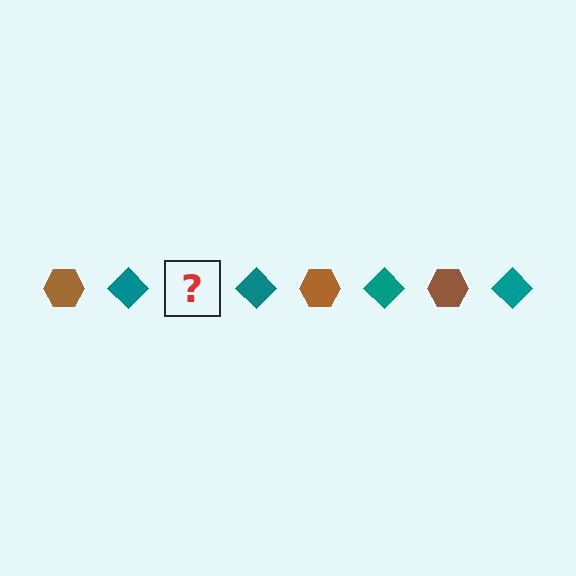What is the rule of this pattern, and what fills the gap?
The rule is that the pattern alternates between brown hexagon and teal diamond. The gap should be filled with a brown hexagon.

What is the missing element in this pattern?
The missing element is a brown hexagon.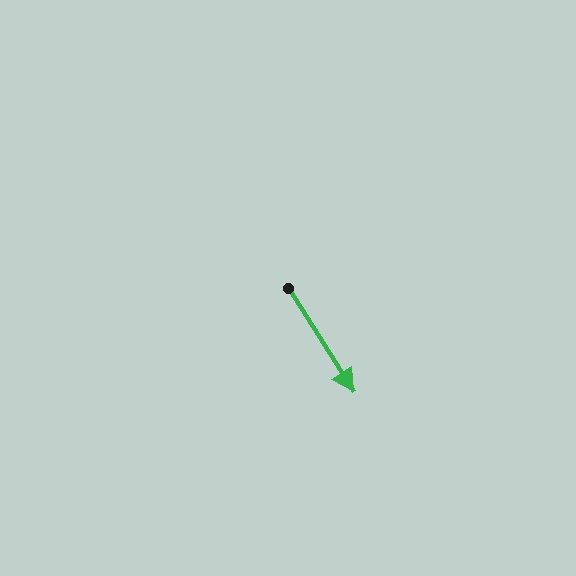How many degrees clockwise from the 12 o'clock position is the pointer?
Approximately 148 degrees.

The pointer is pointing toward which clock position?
Roughly 5 o'clock.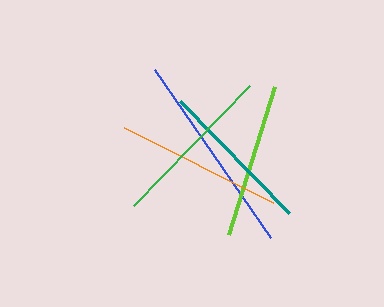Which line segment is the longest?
The blue line is the longest at approximately 205 pixels.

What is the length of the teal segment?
The teal segment is approximately 156 pixels long.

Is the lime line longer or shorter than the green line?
The green line is longer than the lime line.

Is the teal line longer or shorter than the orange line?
The orange line is longer than the teal line.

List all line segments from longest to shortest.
From longest to shortest: blue, green, orange, teal, lime.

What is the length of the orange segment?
The orange segment is approximately 167 pixels long.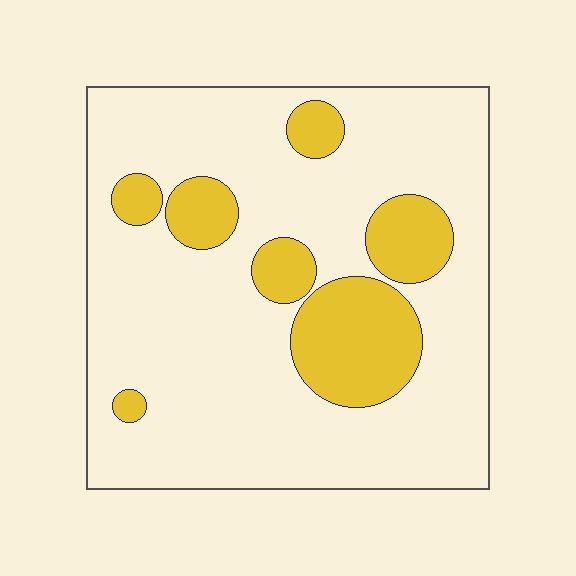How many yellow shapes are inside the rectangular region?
7.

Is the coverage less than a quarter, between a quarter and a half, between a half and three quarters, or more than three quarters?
Less than a quarter.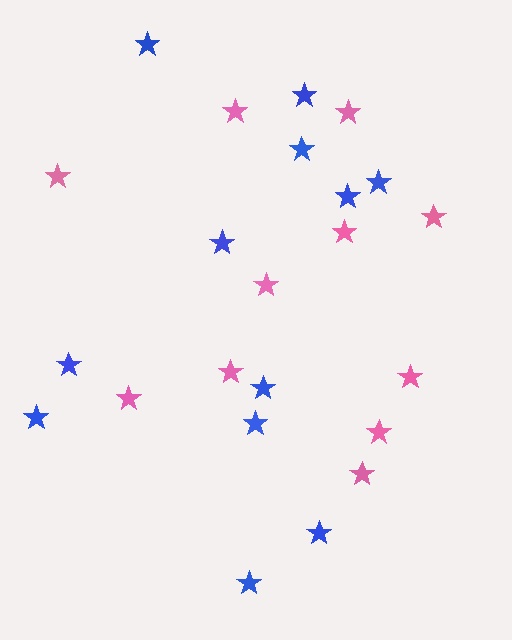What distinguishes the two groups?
There are 2 groups: one group of pink stars (11) and one group of blue stars (12).